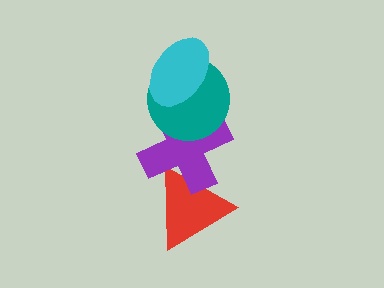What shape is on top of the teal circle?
The cyan ellipse is on top of the teal circle.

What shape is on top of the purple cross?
The teal circle is on top of the purple cross.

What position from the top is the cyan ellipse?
The cyan ellipse is 1st from the top.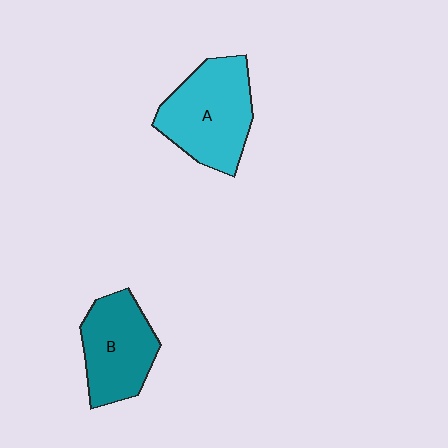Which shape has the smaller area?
Shape B (teal).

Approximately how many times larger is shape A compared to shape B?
Approximately 1.2 times.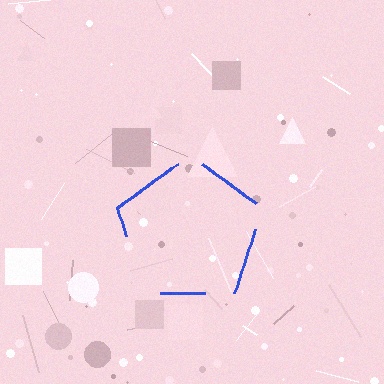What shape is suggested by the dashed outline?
The dashed outline suggests a pentagon.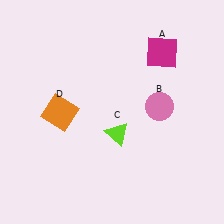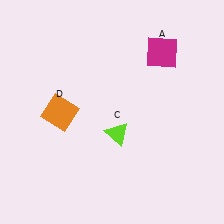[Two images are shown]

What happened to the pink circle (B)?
The pink circle (B) was removed in Image 2. It was in the top-right area of Image 1.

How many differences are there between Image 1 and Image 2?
There is 1 difference between the two images.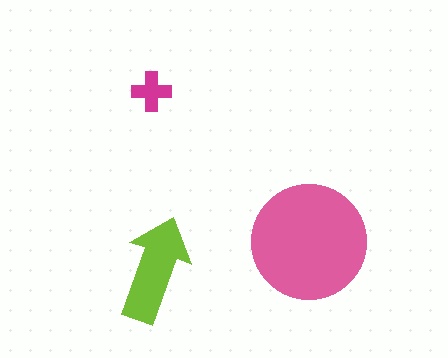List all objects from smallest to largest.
The magenta cross, the lime arrow, the pink circle.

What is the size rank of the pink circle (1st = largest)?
1st.